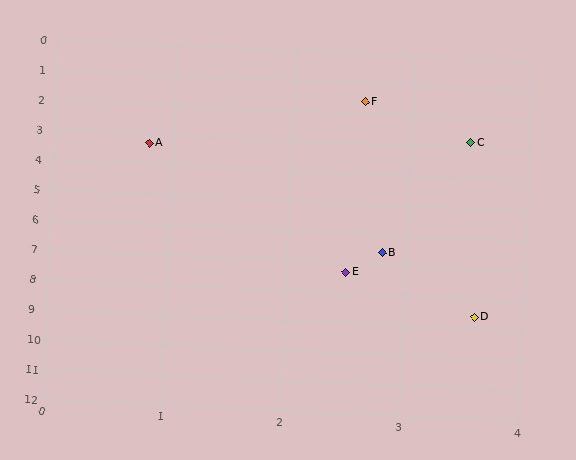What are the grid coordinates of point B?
Point B is at approximately (2.8, 6.6).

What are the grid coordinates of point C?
Point C is at approximately (3.5, 2.8).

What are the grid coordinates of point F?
Point F is at approximately (2.6, 1.6).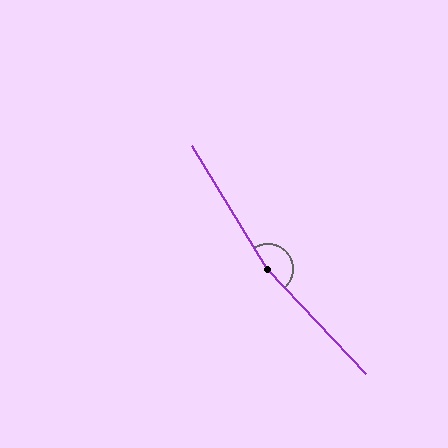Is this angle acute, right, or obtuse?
It is obtuse.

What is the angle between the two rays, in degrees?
Approximately 168 degrees.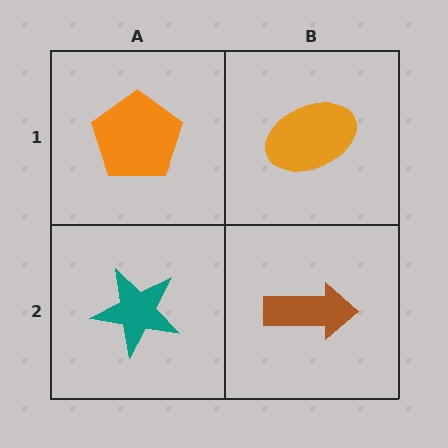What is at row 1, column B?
An orange ellipse.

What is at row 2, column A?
A teal star.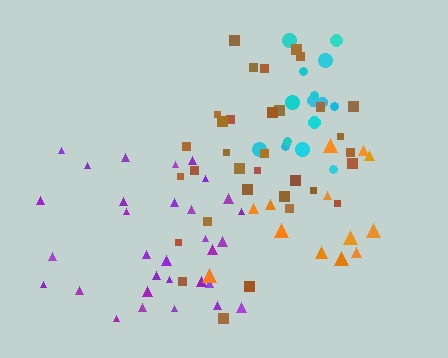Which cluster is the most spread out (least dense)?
Orange.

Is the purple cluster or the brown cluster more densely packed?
Purple.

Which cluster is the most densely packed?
Cyan.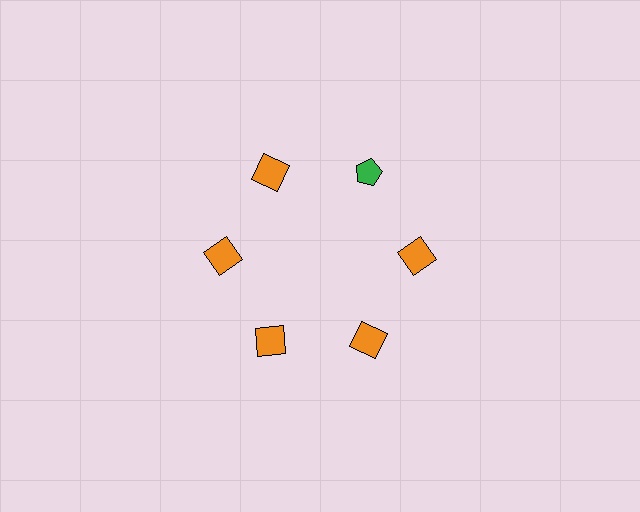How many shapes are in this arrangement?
There are 6 shapes arranged in a ring pattern.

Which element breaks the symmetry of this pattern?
The green pentagon at roughly the 1 o'clock position breaks the symmetry. All other shapes are orange squares.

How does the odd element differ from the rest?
It differs in both color (green instead of orange) and shape (pentagon instead of square).